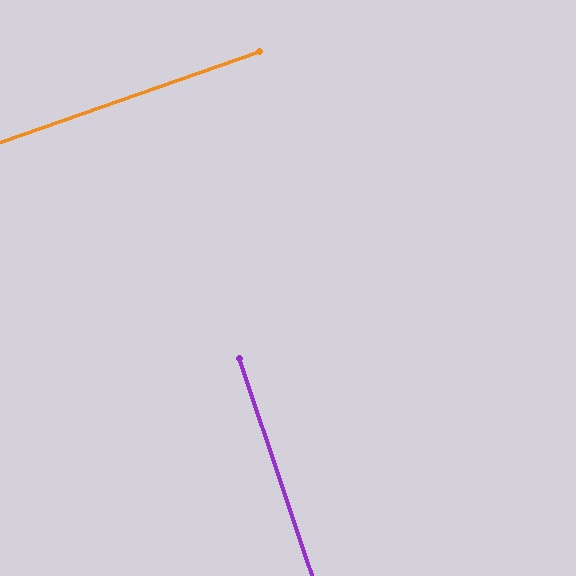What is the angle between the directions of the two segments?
Approximately 89 degrees.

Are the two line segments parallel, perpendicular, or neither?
Perpendicular — they meet at approximately 89°.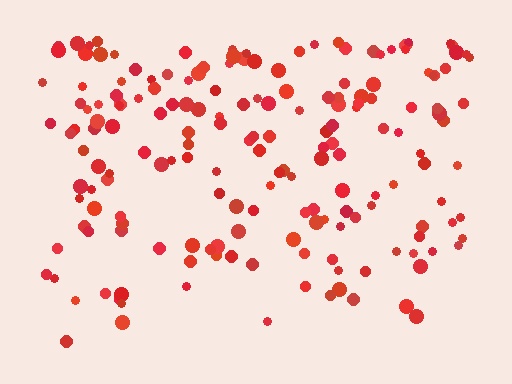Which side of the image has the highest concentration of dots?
The top.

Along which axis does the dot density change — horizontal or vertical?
Vertical.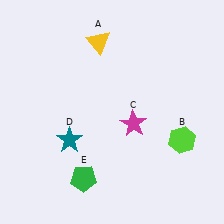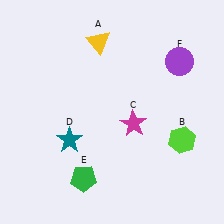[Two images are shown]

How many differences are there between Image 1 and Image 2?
There is 1 difference between the two images.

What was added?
A purple circle (F) was added in Image 2.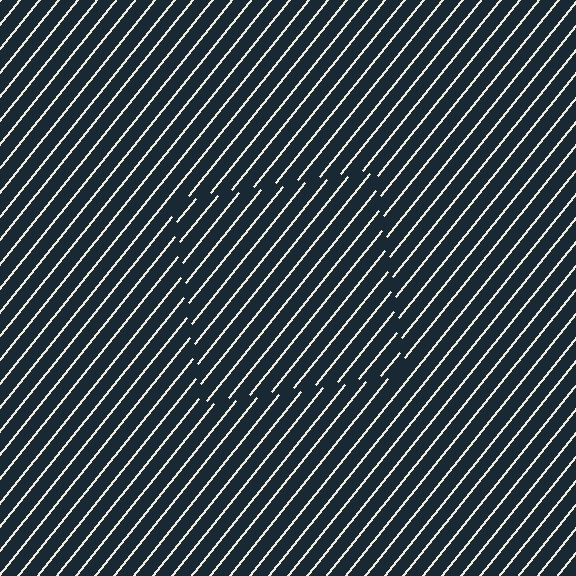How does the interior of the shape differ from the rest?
The interior of the shape contains the same grating, shifted by half a period — the contour is defined by the phase discontinuity where line-ends from the inner and outer gratings abut.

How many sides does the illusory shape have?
4 sides — the line-ends trace a square.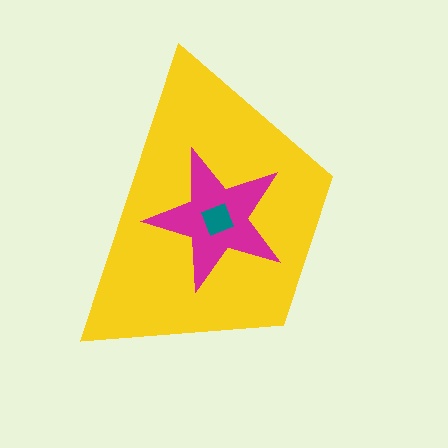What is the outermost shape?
The yellow trapezoid.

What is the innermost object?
The teal square.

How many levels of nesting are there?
3.